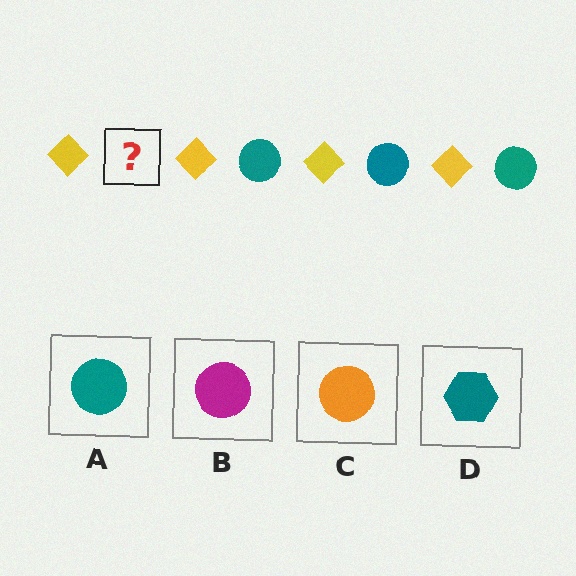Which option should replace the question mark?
Option A.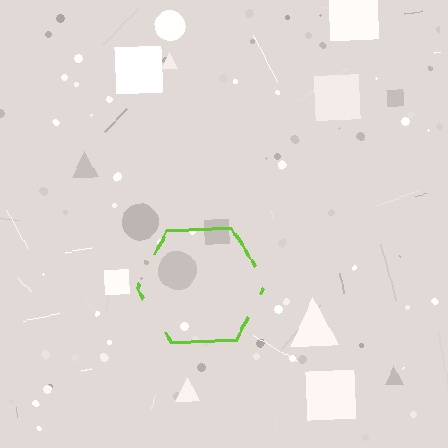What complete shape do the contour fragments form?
The contour fragments form a hexagon.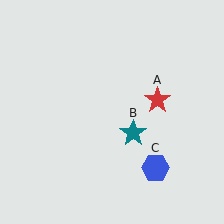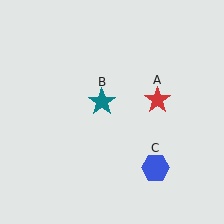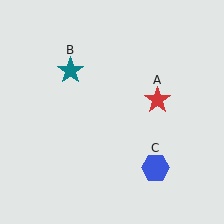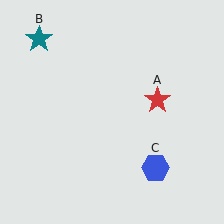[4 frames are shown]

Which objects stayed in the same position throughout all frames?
Red star (object A) and blue hexagon (object C) remained stationary.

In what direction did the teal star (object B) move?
The teal star (object B) moved up and to the left.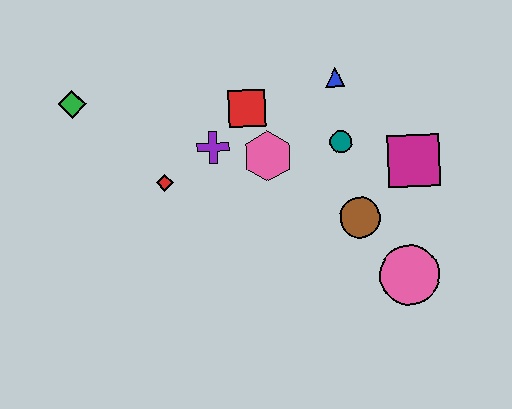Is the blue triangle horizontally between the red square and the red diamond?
No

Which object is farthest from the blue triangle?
The green diamond is farthest from the blue triangle.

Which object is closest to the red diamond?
The purple cross is closest to the red diamond.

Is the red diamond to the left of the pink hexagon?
Yes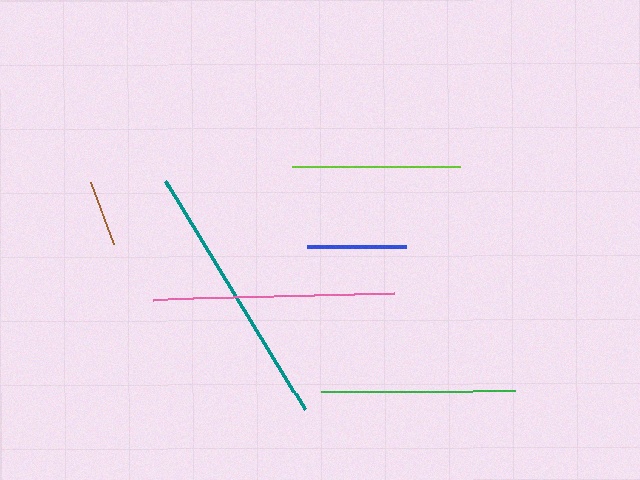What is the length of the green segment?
The green segment is approximately 194 pixels long.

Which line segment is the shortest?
The brown line is the shortest at approximately 66 pixels.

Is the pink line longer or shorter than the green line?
The pink line is longer than the green line.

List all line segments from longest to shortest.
From longest to shortest: teal, pink, green, lime, blue, brown.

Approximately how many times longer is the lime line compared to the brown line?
The lime line is approximately 2.5 times the length of the brown line.